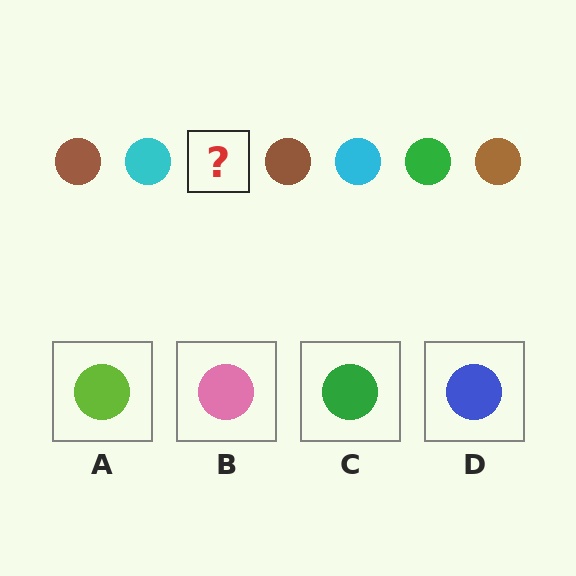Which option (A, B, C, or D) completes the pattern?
C.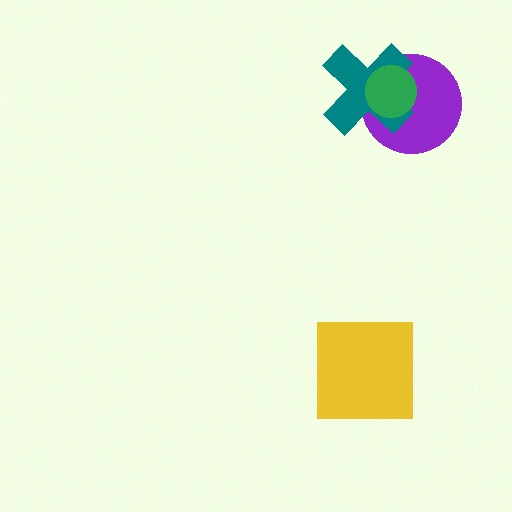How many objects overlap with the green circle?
2 objects overlap with the green circle.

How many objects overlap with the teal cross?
2 objects overlap with the teal cross.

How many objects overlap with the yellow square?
0 objects overlap with the yellow square.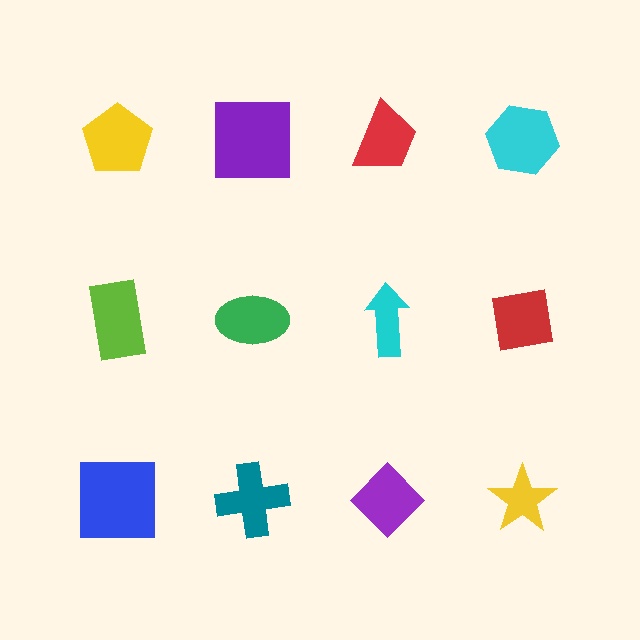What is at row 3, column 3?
A purple diamond.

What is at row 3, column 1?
A blue square.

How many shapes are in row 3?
4 shapes.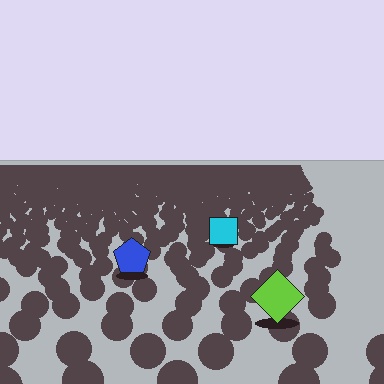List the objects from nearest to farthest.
From nearest to farthest: the lime diamond, the blue pentagon, the cyan square.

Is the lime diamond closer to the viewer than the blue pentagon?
Yes. The lime diamond is closer — you can tell from the texture gradient: the ground texture is coarser near it.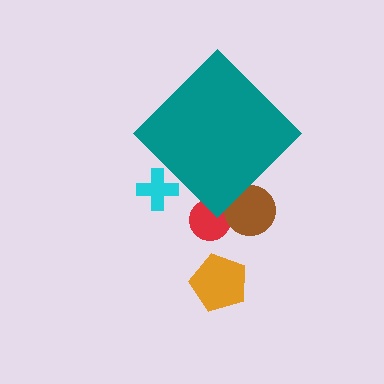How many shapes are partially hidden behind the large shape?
3 shapes are partially hidden.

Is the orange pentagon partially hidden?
No, the orange pentagon is fully visible.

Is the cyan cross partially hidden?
Yes, the cyan cross is partially hidden behind the teal diamond.